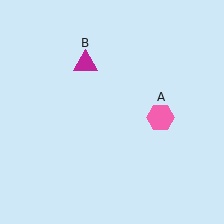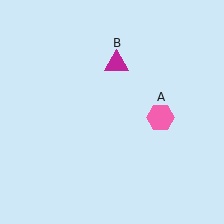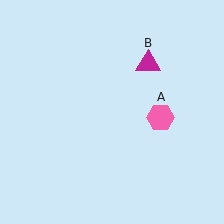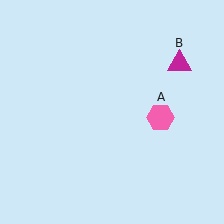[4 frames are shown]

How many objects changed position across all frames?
1 object changed position: magenta triangle (object B).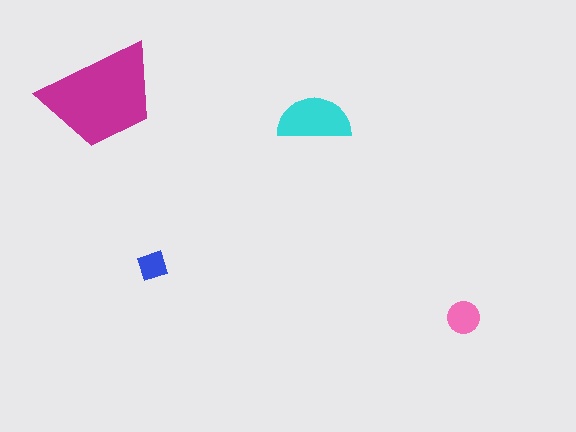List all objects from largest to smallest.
The magenta trapezoid, the cyan semicircle, the pink circle, the blue diamond.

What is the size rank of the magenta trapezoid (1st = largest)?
1st.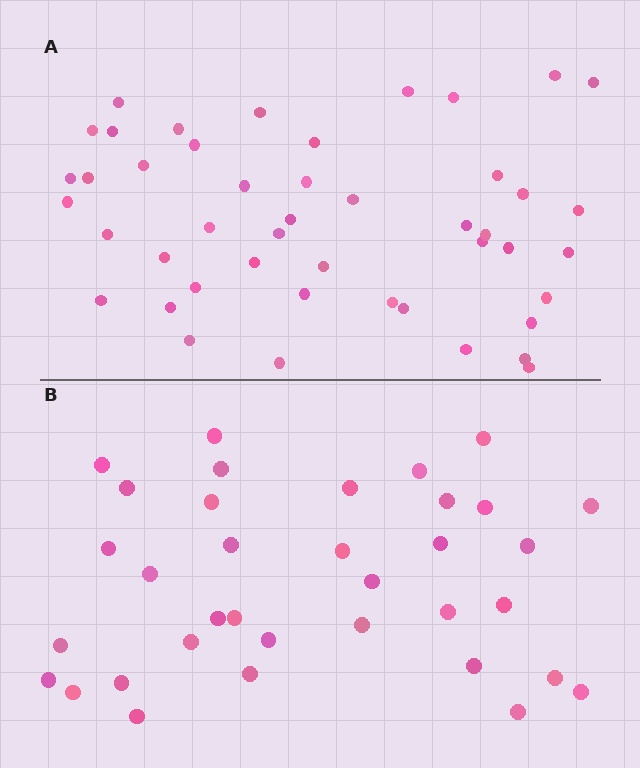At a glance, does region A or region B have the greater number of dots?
Region A (the top region) has more dots.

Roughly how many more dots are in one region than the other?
Region A has roughly 12 or so more dots than region B.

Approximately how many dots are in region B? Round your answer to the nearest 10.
About 40 dots. (The exact count is 35, which rounds to 40.)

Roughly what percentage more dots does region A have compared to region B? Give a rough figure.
About 30% more.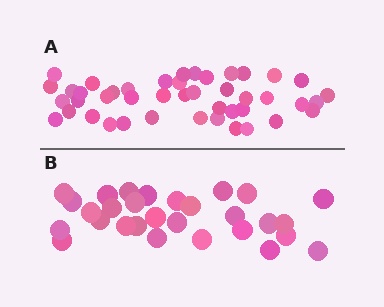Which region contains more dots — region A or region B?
Region A (the top region) has more dots.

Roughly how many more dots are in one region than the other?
Region A has approximately 15 more dots than region B.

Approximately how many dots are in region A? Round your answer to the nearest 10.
About 40 dots. (The exact count is 44, which rounds to 40.)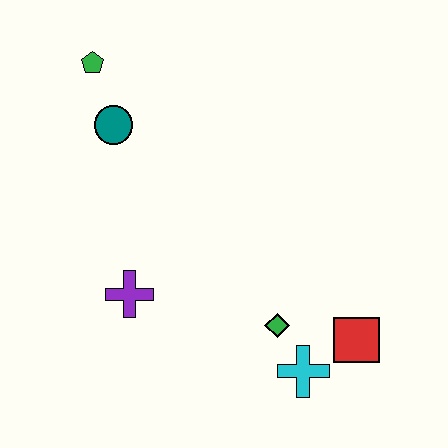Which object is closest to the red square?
The cyan cross is closest to the red square.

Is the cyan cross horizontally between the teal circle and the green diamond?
No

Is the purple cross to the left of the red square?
Yes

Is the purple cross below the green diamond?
No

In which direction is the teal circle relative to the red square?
The teal circle is to the left of the red square.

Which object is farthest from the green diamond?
The green pentagon is farthest from the green diamond.